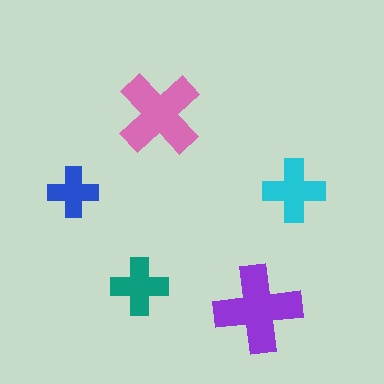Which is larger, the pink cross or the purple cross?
The purple one.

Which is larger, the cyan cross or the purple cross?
The purple one.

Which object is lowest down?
The purple cross is bottommost.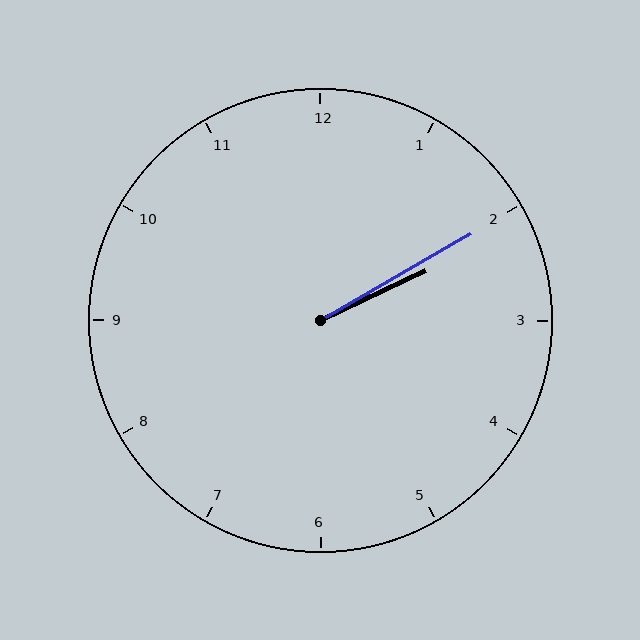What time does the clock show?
2:10.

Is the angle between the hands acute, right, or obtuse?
It is acute.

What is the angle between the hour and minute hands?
Approximately 5 degrees.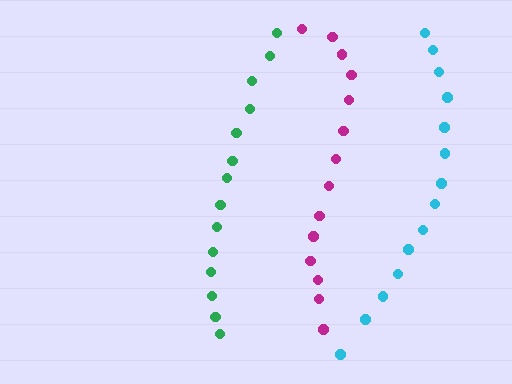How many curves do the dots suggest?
There are 3 distinct paths.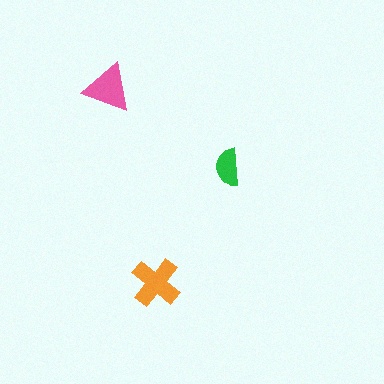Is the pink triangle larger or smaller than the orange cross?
Smaller.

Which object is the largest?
The orange cross.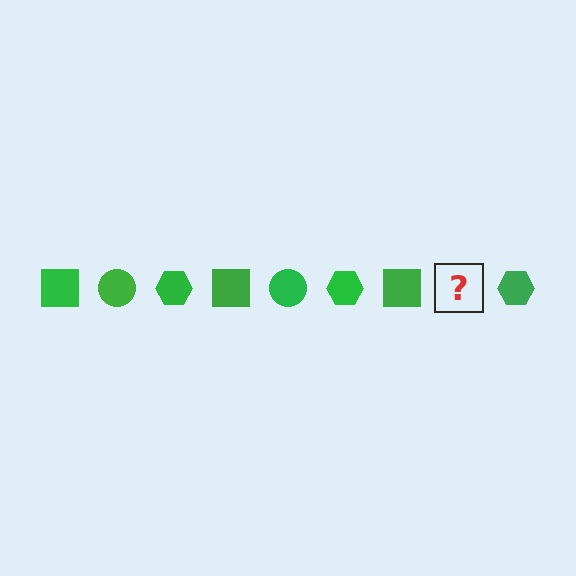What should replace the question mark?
The question mark should be replaced with a green circle.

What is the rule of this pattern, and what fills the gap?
The rule is that the pattern cycles through square, circle, hexagon shapes in green. The gap should be filled with a green circle.